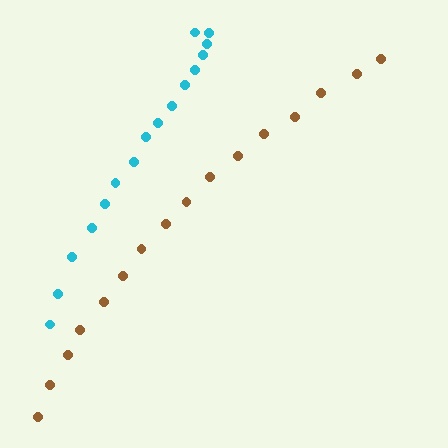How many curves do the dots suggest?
There are 2 distinct paths.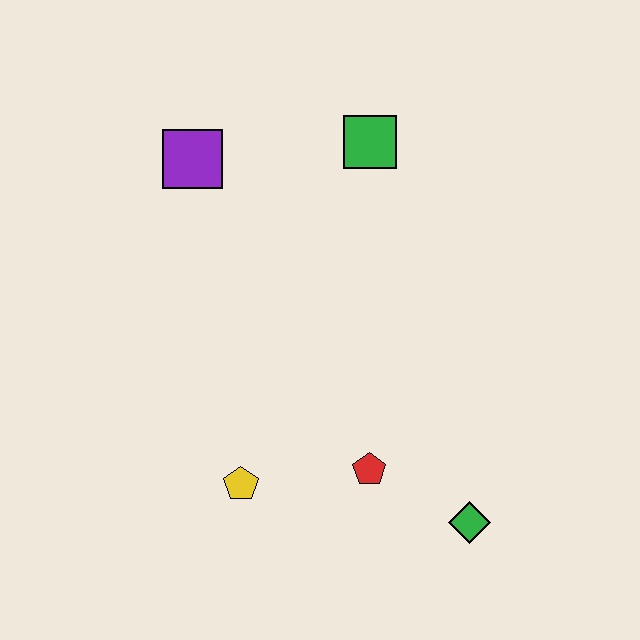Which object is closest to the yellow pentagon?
The red pentagon is closest to the yellow pentagon.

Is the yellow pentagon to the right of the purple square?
Yes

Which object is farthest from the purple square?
The green diamond is farthest from the purple square.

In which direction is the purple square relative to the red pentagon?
The purple square is above the red pentagon.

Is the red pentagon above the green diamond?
Yes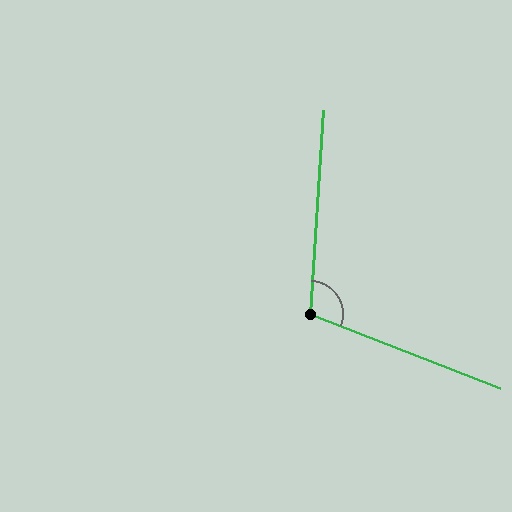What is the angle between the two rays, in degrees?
Approximately 108 degrees.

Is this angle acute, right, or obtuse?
It is obtuse.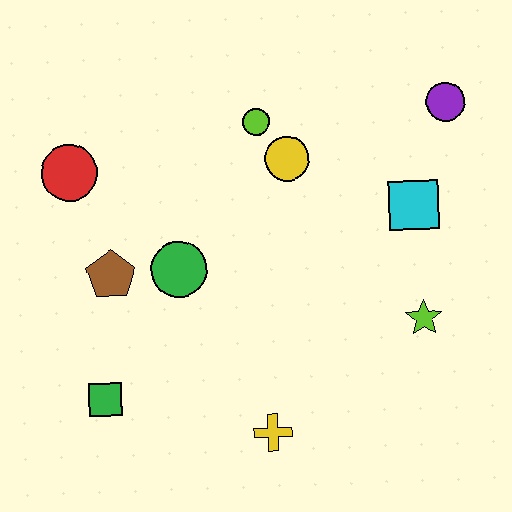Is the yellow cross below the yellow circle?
Yes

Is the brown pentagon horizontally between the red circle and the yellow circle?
Yes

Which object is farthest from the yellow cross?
The purple circle is farthest from the yellow cross.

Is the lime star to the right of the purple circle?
No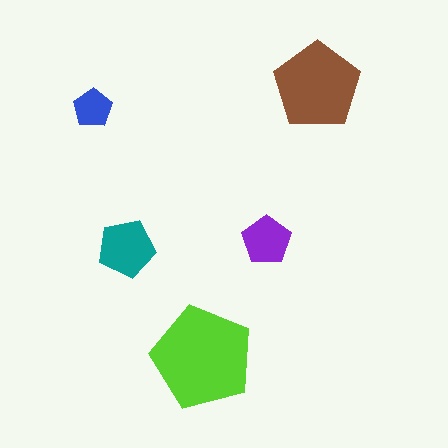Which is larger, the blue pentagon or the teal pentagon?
The teal one.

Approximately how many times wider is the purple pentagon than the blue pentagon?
About 1.5 times wider.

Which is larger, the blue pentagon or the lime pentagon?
The lime one.